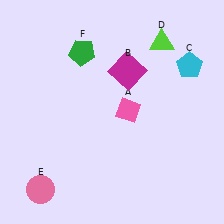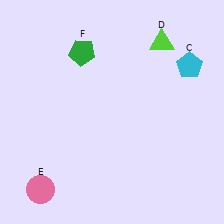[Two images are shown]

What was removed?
The pink diamond (A), the magenta square (B) were removed in Image 2.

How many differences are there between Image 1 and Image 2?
There are 2 differences between the two images.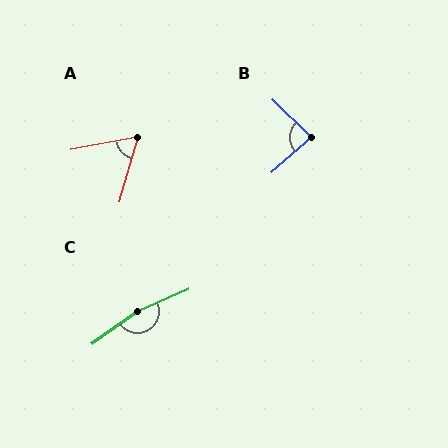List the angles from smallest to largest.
A (63°), B (85°), C (168°).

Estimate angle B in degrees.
Approximately 85 degrees.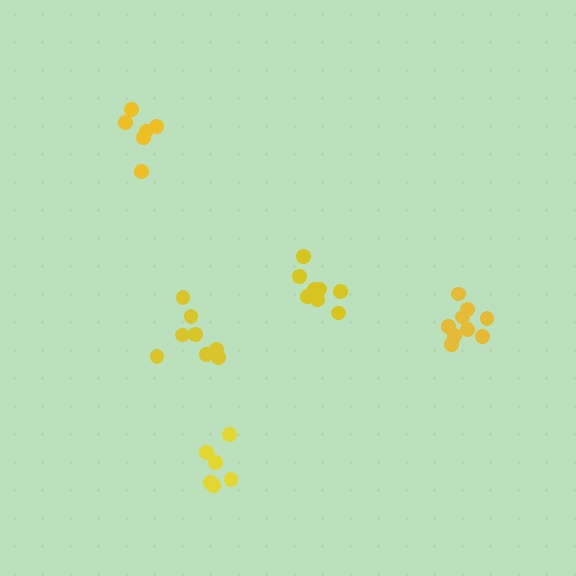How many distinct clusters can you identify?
There are 5 distinct clusters.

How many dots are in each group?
Group 1: 8 dots, Group 2: 9 dots, Group 3: 6 dots, Group 4: 9 dots, Group 5: 6 dots (38 total).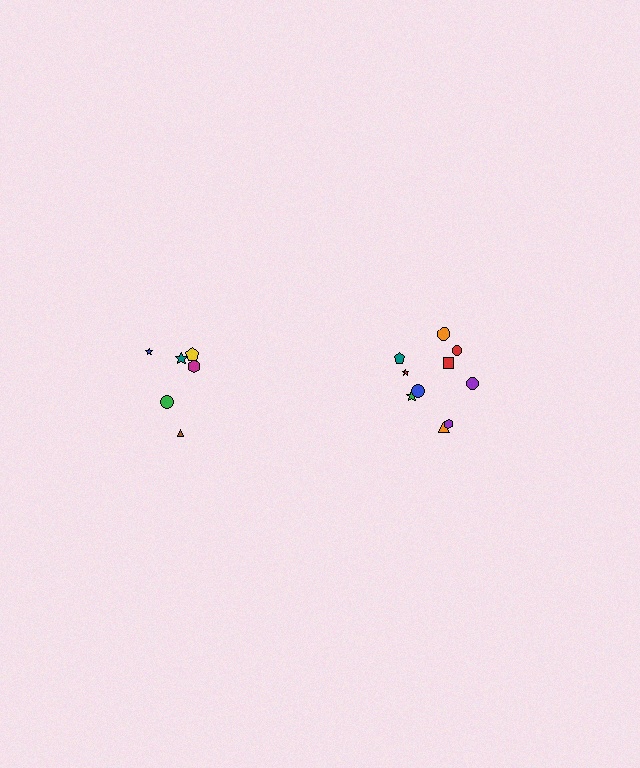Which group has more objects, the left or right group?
The right group.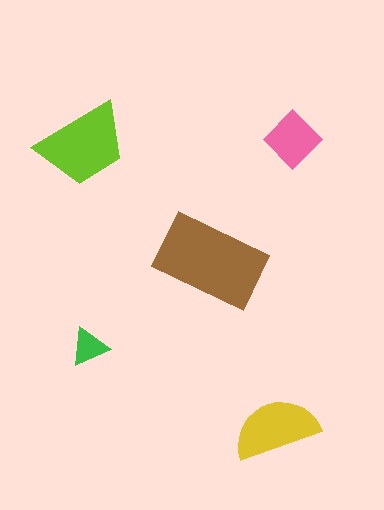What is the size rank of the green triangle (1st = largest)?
5th.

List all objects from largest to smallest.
The brown rectangle, the lime trapezoid, the yellow semicircle, the pink diamond, the green triangle.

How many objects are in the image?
There are 5 objects in the image.